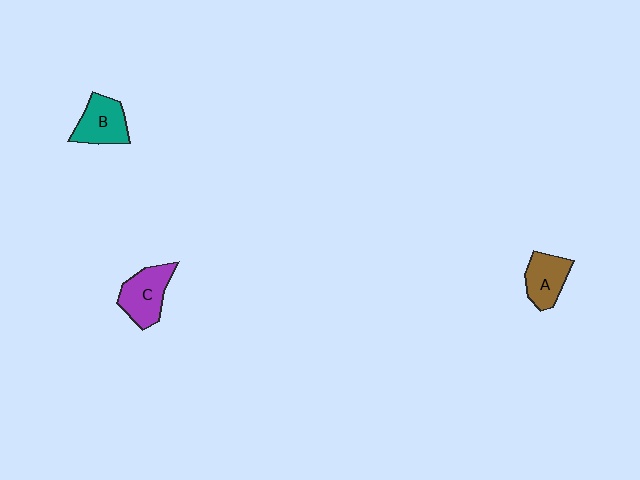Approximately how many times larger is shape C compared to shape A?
Approximately 1.2 times.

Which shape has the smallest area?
Shape A (brown).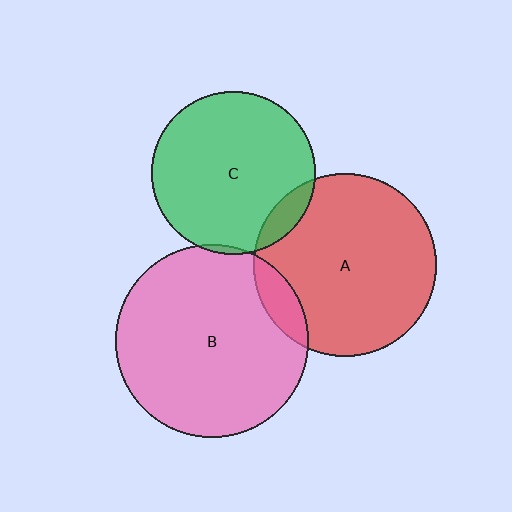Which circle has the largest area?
Circle B (pink).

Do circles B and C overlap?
Yes.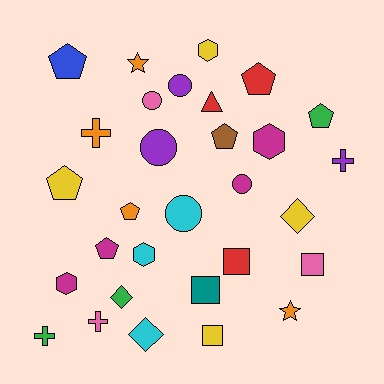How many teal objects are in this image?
There is 1 teal object.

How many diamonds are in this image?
There are 3 diamonds.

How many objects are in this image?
There are 30 objects.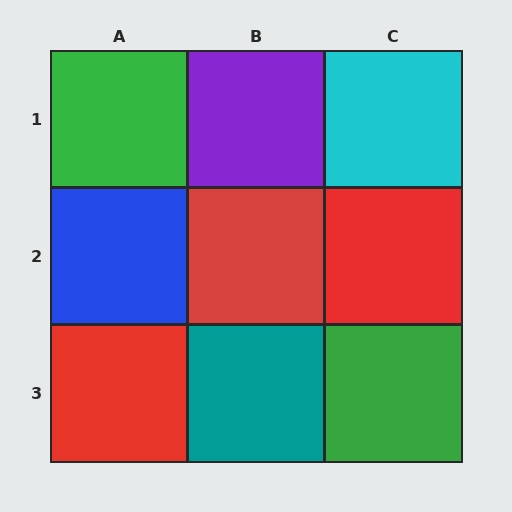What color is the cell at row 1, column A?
Green.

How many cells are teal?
1 cell is teal.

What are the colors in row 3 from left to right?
Red, teal, green.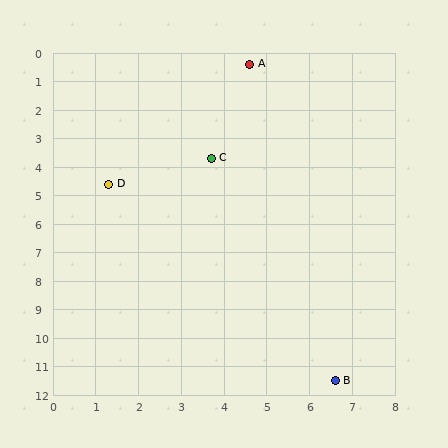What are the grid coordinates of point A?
Point A is at approximately (4.6, 0.4).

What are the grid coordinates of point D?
Point D is at approximately (1.3, 4.6).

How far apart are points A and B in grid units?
Points A and B are about 11.3 grid units apart.